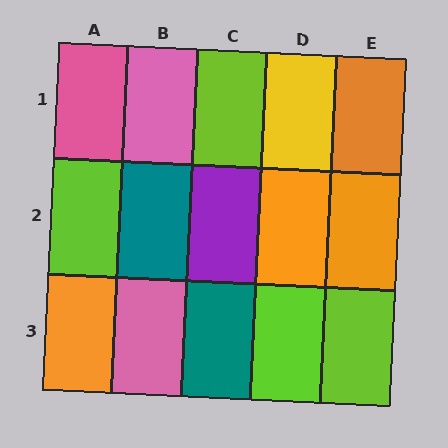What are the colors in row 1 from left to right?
Pink, pink, lime, yellow, orange.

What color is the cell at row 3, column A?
Orange.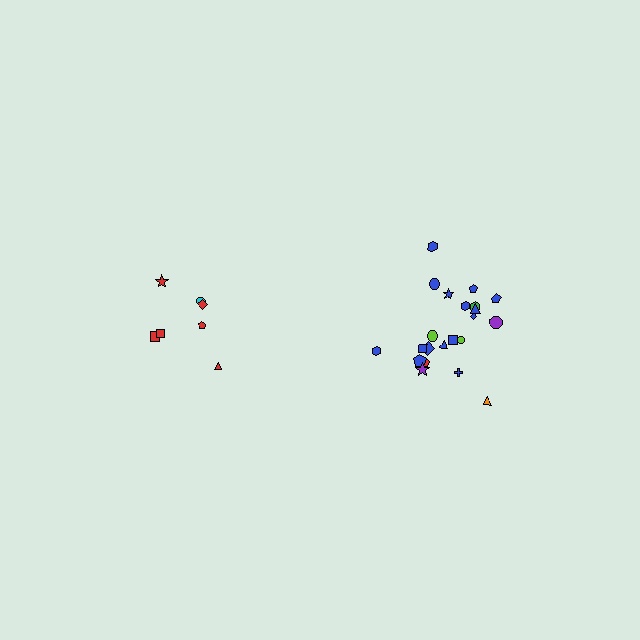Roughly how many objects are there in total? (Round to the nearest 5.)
Roughly 30 objects in total.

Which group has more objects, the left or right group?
The right group.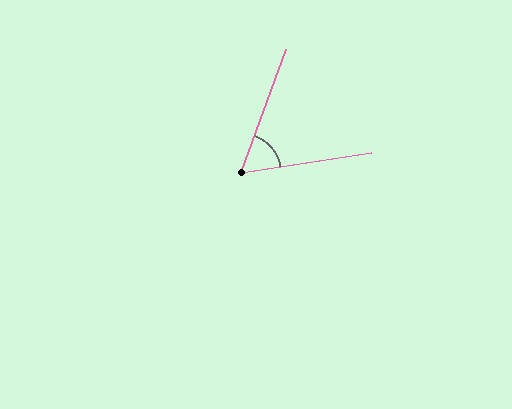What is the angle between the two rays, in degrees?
Approximately 61 degrees.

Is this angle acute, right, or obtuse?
It is acute.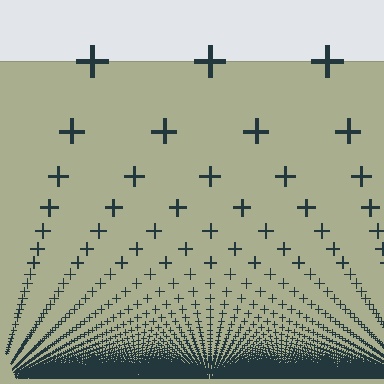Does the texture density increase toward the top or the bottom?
Density increases toward the bottom.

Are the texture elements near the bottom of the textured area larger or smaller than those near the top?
Smaller. The gradient is inverted — elements near the bottom are smaller and denser.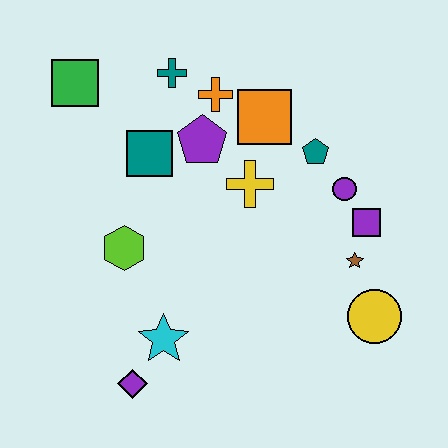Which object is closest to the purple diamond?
The cyan star is closest to the purple diamond.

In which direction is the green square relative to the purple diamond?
The green square is above the purple diamond.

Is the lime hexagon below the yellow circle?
No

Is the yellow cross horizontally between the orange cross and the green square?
No